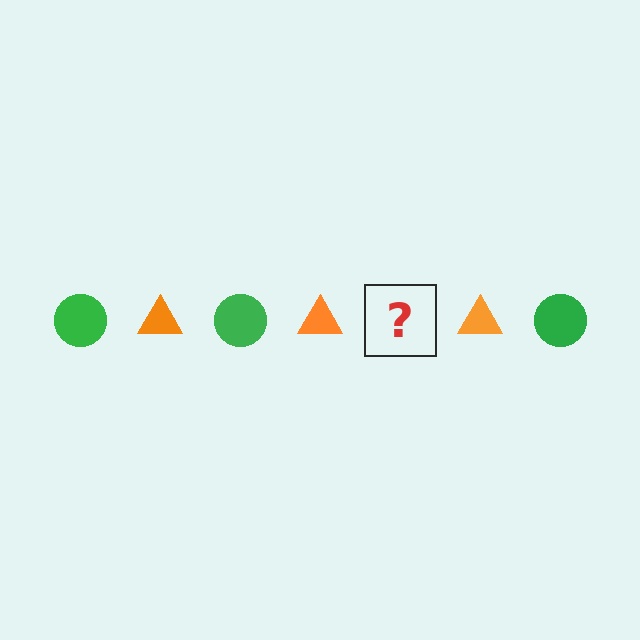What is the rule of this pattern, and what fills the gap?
The rule is that the pattern alternates between green circle and orange triangle. The gap should be filled with a green circle.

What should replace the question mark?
The question mark should be replaced with a green circle.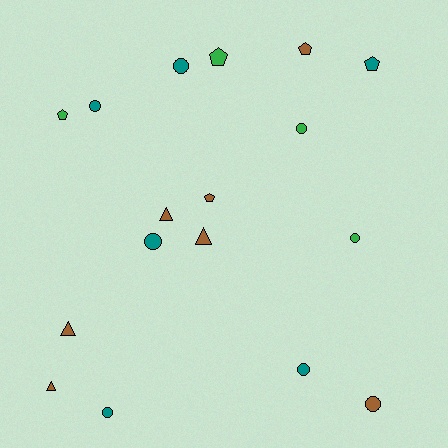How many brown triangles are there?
There are 4 brown triangles.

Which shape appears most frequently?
Circle, with 8 objects.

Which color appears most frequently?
Brown, with 7 objects.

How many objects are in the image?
There are 17 objects.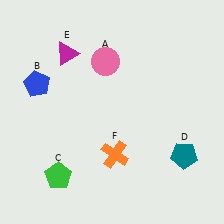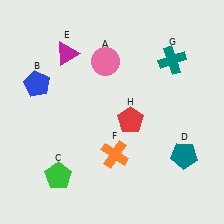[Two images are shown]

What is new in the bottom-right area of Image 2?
A red pentagon (H) was added in the bottom-right area of Image 2.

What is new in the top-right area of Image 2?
A teal cross (G) was added in the top-right area of Image 2.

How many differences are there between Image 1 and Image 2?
There are 2 differences between the two images.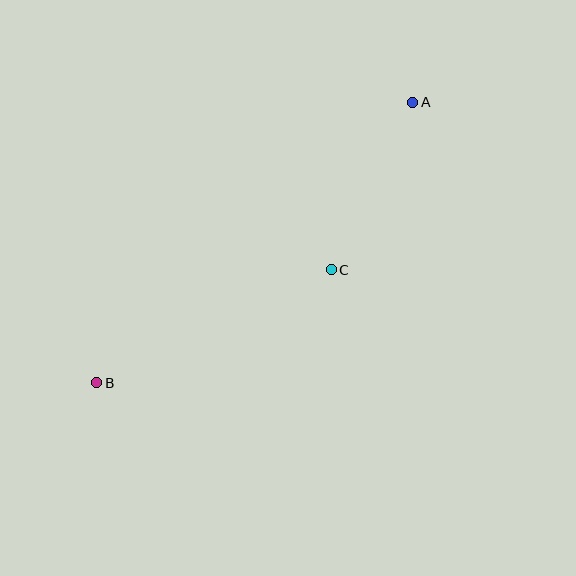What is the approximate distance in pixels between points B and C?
The distance between B and C is approximately 260 pixels.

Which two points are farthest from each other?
Points A and B are farthest from each other.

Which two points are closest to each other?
Points A and C are closest to each other.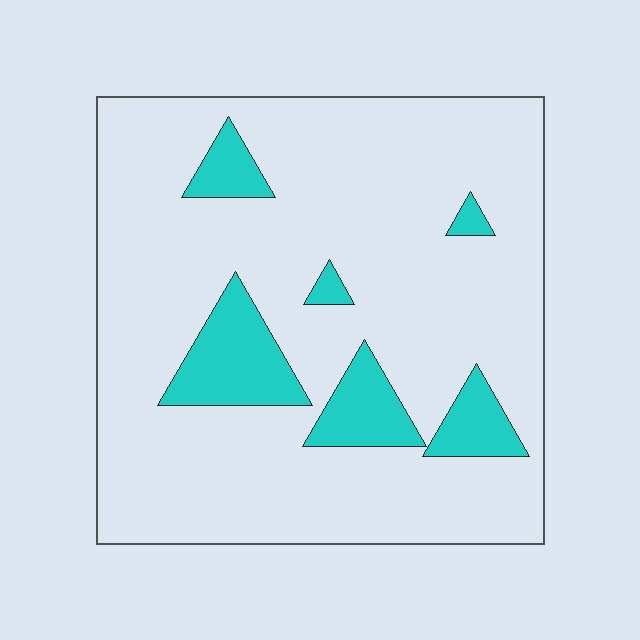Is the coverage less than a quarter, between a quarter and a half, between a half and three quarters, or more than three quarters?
Less than a quarter.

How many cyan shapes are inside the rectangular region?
6.